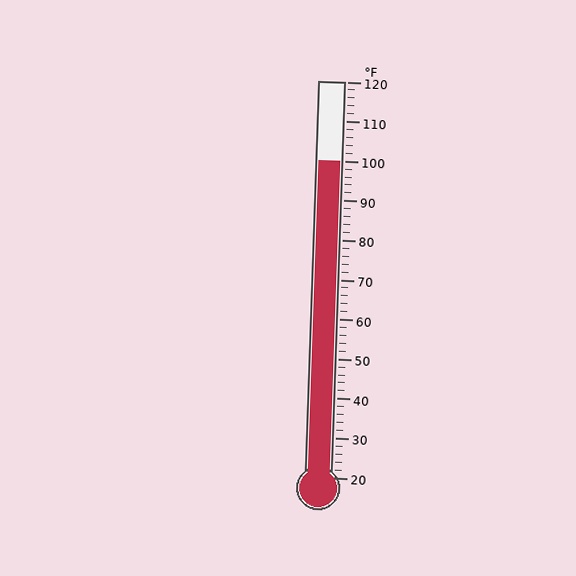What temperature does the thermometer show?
The thermometer shows approximately 100°F.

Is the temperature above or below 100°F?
The temperature is at 100°F.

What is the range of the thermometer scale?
The thermometer scale ranges from 20°F to 120°F.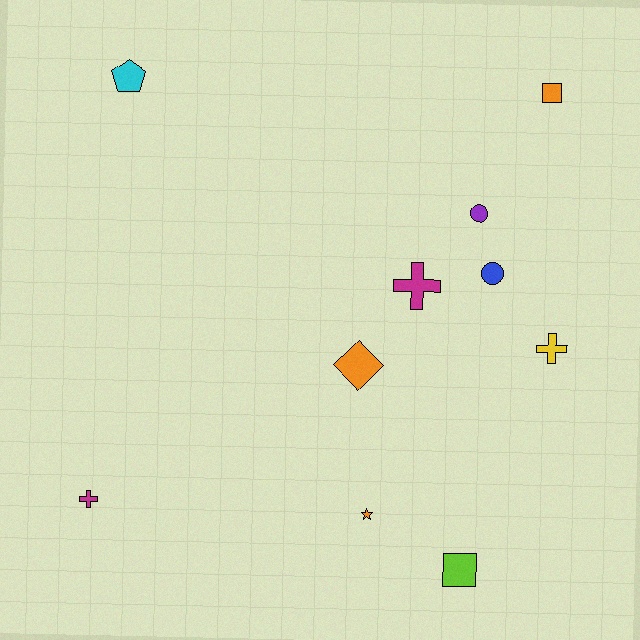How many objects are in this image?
There are 10 objects.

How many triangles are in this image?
There are no triangles.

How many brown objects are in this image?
There are no brown objects.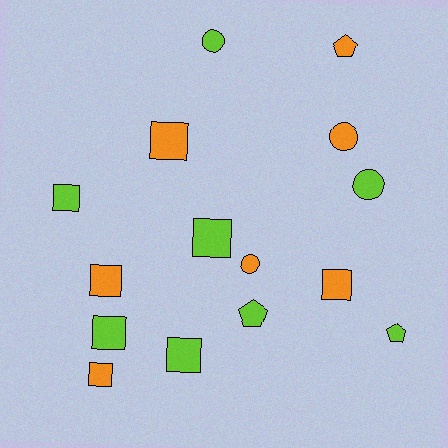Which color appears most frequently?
Lime, with 8 objects.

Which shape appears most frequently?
Square, with 8 objects.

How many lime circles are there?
There are 2 lime circles.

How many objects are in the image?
There are 15 objects.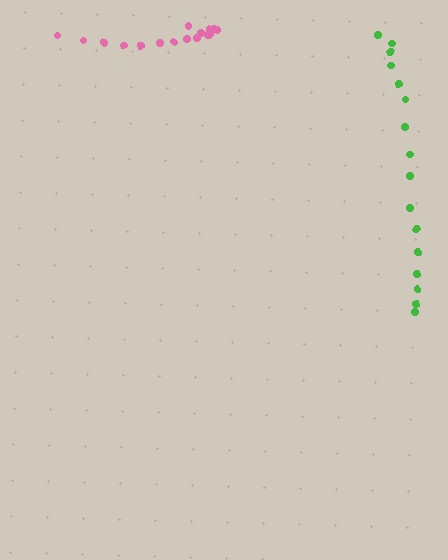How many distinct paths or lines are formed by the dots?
There are 2 distinct paths.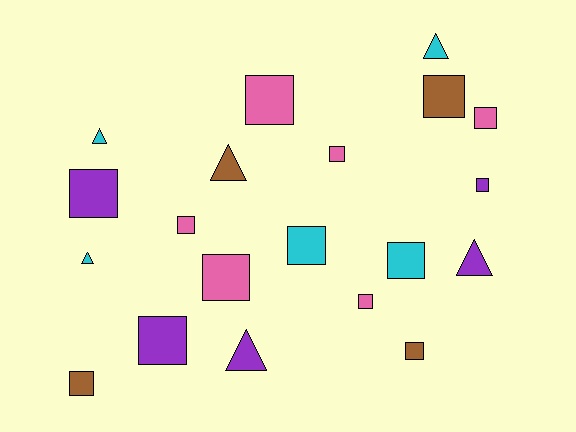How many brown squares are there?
There are 3 brown squares.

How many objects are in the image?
There are 20 objects.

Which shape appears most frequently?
Square, with 14 objects.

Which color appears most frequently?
Pink, with 6 objects.